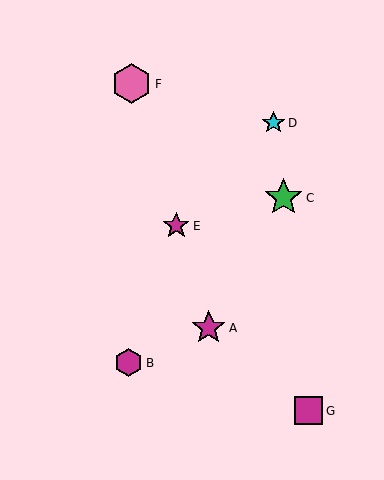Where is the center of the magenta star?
The center of the magenta star is at (209, 328).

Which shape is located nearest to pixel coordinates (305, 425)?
The magenta square (labeled G) at (309, 411) is nearest to that location.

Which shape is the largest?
The pink hexagon (labeled F) is the largest.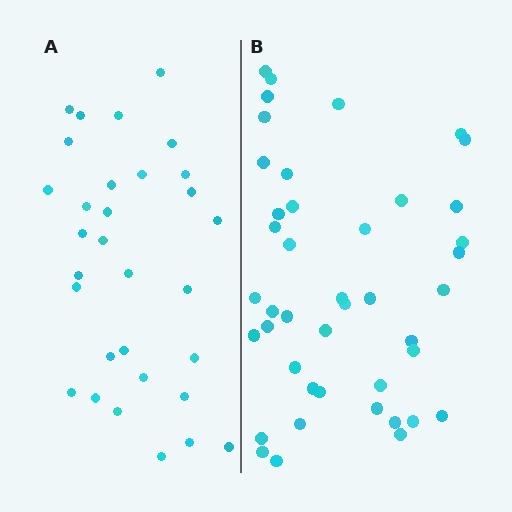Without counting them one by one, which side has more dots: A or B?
Region B (the right region) has more dots.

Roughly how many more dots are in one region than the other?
Region B has roughly 12 or so more dots than region A.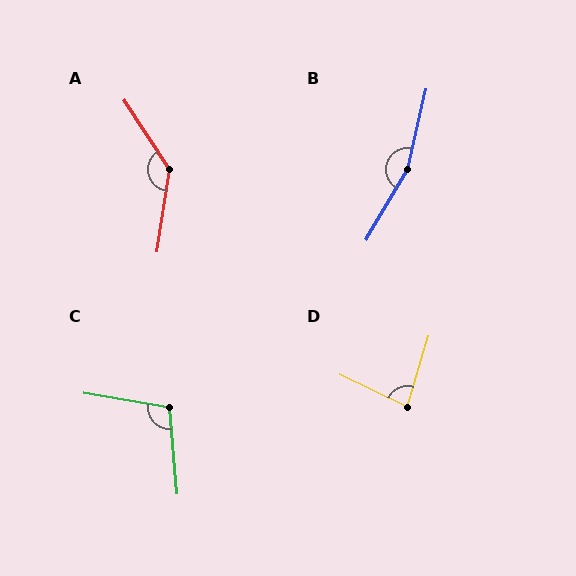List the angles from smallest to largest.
D (81°), C (104°), A (138°), B (162°).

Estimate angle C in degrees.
Approximately 104 degrees.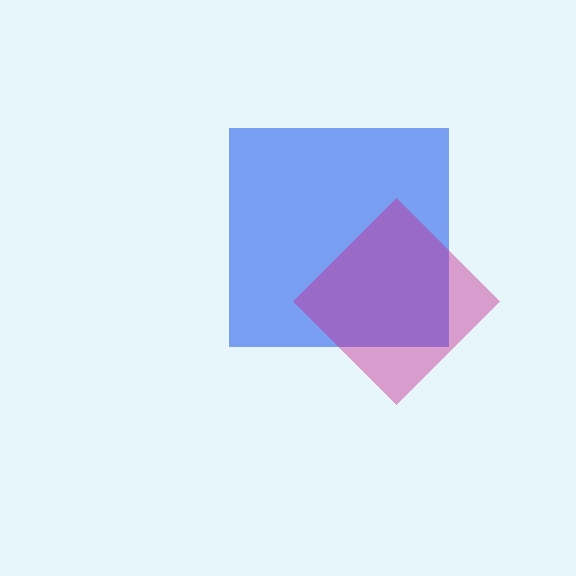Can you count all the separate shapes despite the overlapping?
Yes, there are 2 separate shapes.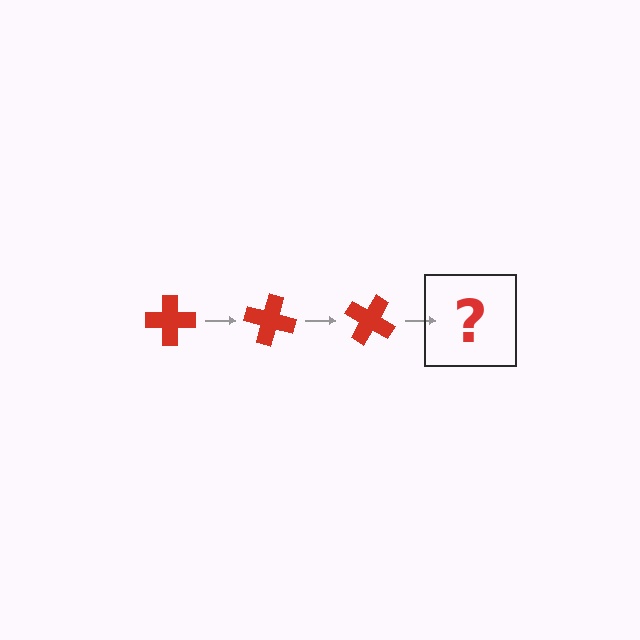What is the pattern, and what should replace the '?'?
The pattern is that the cross rotates 15 degrees each step. The '?' should be a red cross rotated 45 degrees.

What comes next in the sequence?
The next element should be a red cross rotated 45 degrees.